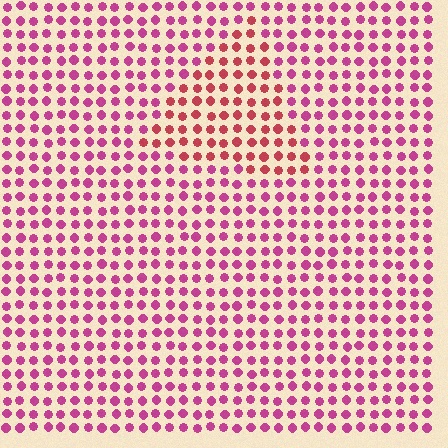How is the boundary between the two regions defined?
The boundary is defined purely by a slight shift in hue (about 30 degrees). Spacing, size, and orientation are identical on both sides.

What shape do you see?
I see a triangle.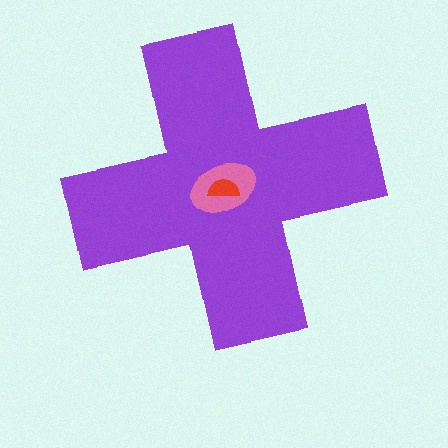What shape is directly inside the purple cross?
The pink ellipse.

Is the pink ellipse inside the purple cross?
Yes.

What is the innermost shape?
The red semicircle.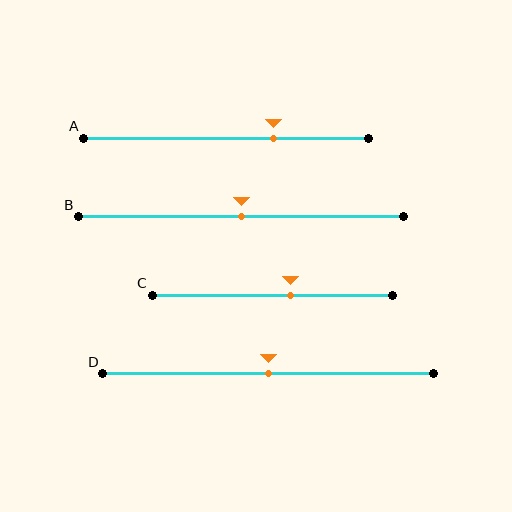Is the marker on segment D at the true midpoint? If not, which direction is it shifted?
Yes, the marker on segment D is at the true midpoint.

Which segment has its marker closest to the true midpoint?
Segment B has its marker closest to the true midpoint.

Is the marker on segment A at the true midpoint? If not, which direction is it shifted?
No, the marker on segment A is shifted to the right by about 17% of the segment length.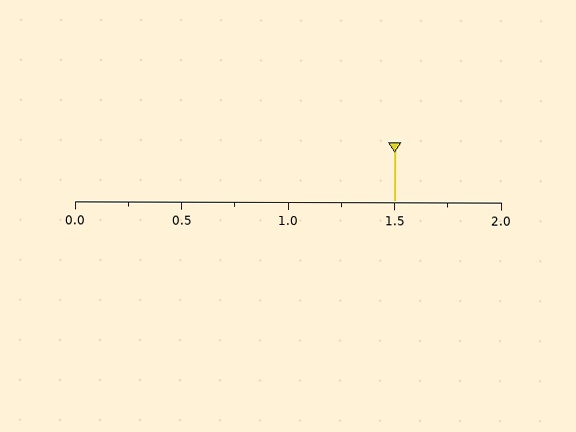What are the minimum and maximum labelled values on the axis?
The axis runs from 0.0 to 2.0.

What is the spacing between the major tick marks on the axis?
The major ticks are spaced 0.5 apart.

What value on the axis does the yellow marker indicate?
The marker indicates approximately 1.5.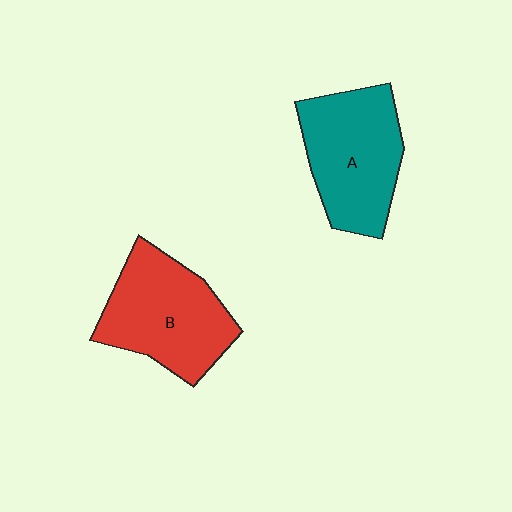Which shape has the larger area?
Shape B (red).